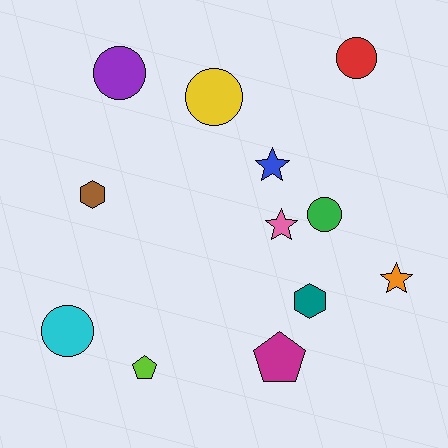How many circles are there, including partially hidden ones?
There are 5 circles.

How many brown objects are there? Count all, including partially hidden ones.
There is 1 brown object.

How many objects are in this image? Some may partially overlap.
There are 12 objects.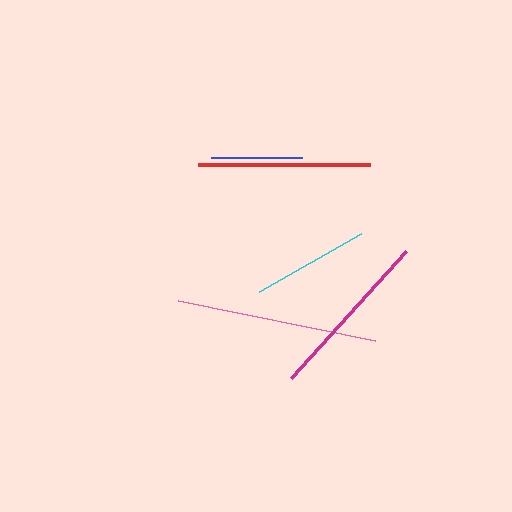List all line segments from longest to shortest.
From longest to shortest: pink, red, magenta, cyan, blue.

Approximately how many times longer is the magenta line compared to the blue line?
The magenta line is approximately 1.9 times the length of the blue line.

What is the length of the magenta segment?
The magenta segment is approximately 172 pixels long.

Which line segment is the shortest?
The blue line is the shortest at approximately 90 pixels.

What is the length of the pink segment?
The pink segment is approximately 200 pixels long.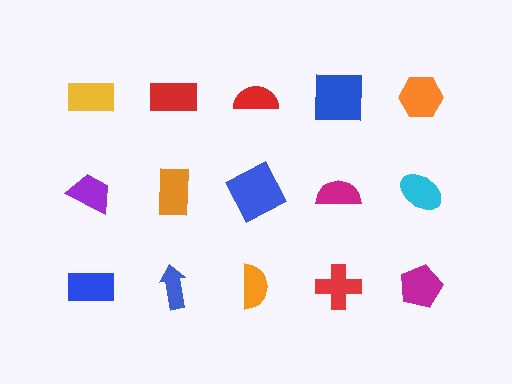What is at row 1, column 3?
A red semicircle.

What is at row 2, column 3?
A blue square.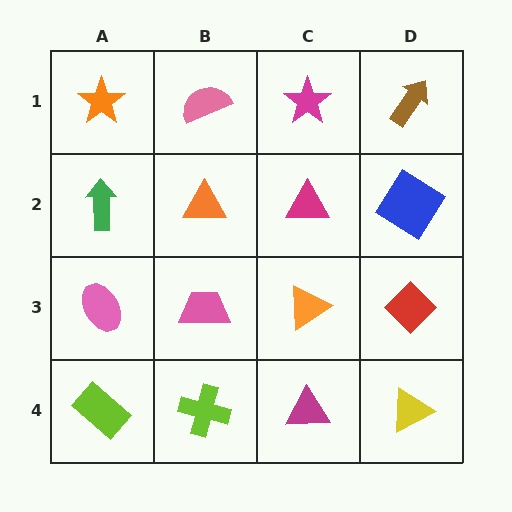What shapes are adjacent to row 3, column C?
A magenta triangle (row 2, column C), a magenta triangle (row 4, column C), a pink trapezoid (row 3, column B), a red diamond (row 3, column D).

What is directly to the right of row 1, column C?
A brown arrow.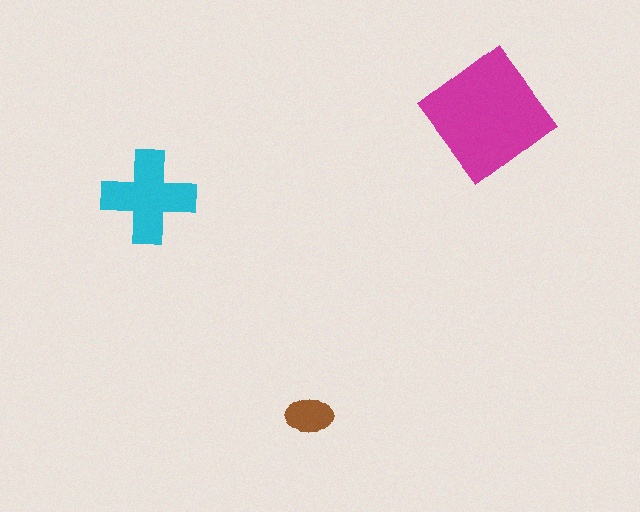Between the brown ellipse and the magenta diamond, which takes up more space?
The magenta diamond.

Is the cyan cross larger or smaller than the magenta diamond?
Smaller.